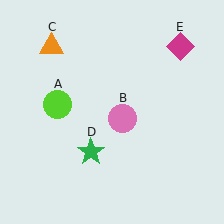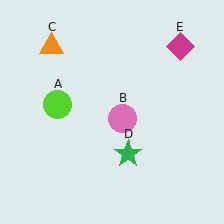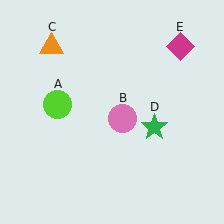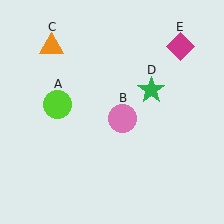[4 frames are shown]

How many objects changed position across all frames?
1 object changed position: green star (object D).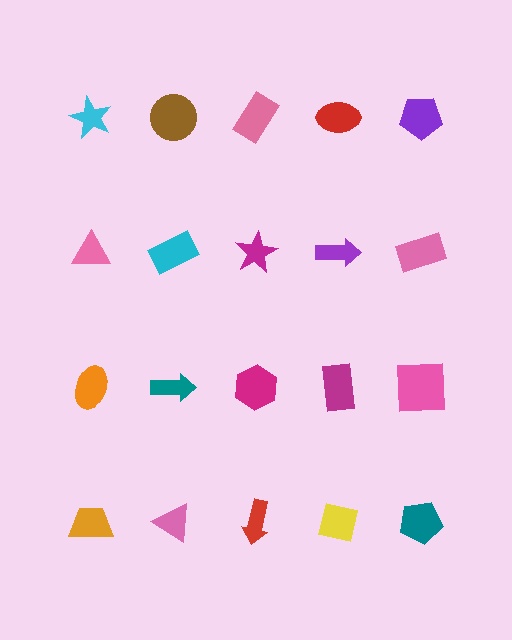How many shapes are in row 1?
5 shapes.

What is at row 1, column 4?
A red ellipse.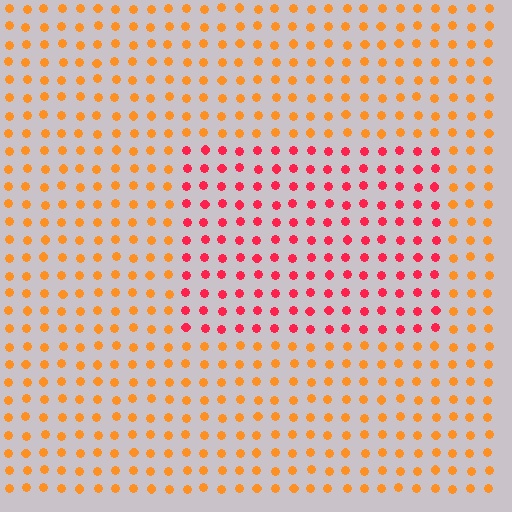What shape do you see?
I see a rectangle.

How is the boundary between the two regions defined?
The boundary is defined purely by a slight shift in hue (about 42 degrees). Spacing, size, and orientation are identical on both sides.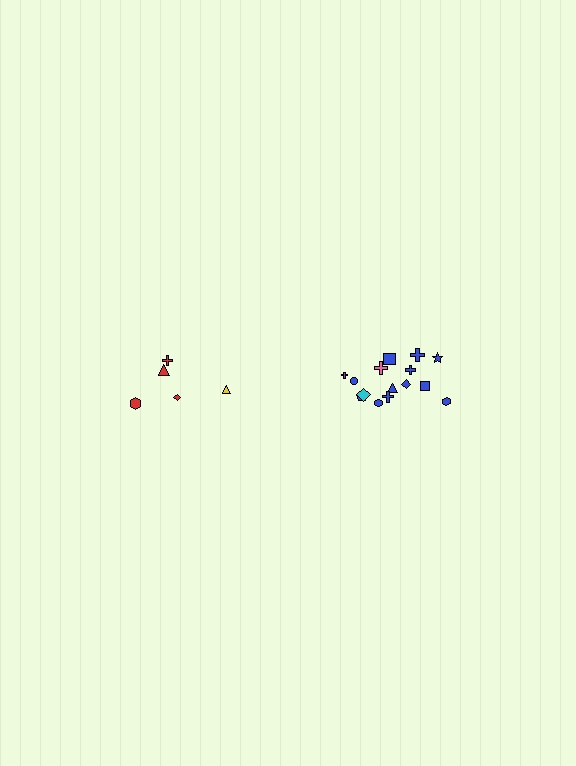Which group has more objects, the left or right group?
The right group.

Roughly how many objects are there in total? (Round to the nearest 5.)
Roughly 20 objects in total.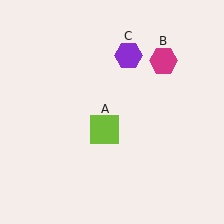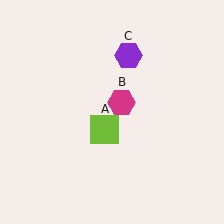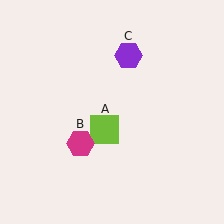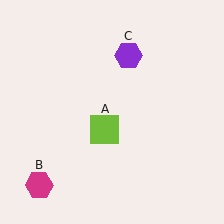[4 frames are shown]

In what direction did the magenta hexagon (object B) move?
The magenta hexagon (object B) moved down and to the left.